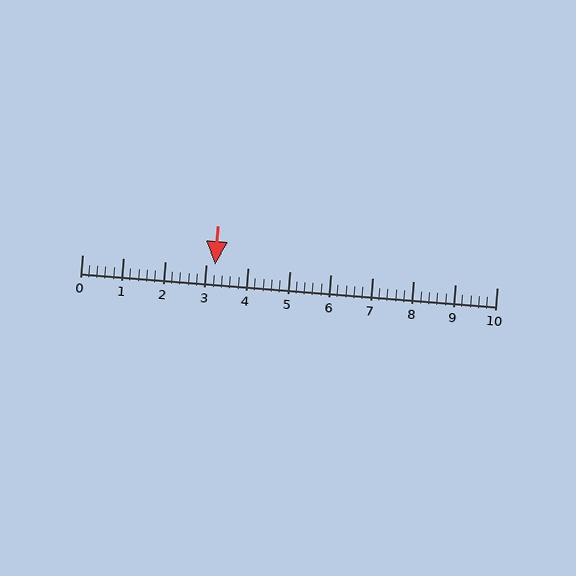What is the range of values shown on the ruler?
The ruler shows values from 0 to 10.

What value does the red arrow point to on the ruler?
The red arrow points to approximately 3.2.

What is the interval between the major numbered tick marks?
The major tick marks are spaced 1 units apart.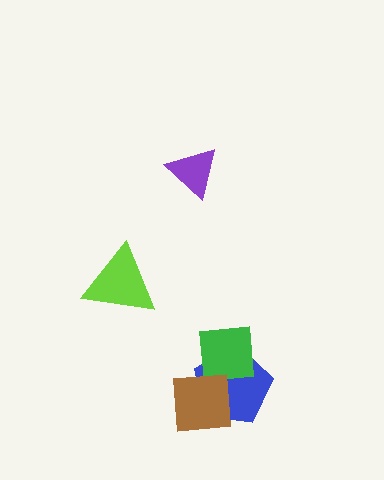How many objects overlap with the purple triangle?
0 objects overlap with the purple triangle.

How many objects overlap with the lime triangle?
0 objects overlap with the lime triangle.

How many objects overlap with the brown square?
2 objects overlap with the brown square.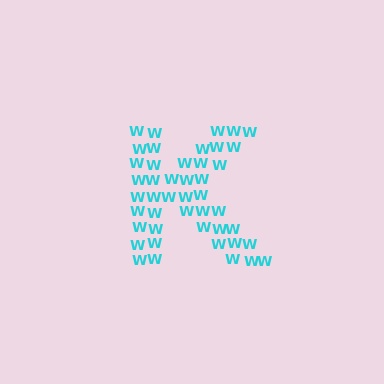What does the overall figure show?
The overall figure shows the letter K.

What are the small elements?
The small elements are letter W's.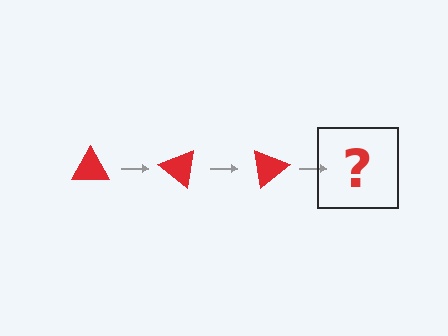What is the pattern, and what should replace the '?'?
The pattern is that the triangle rotates 40 degrees each step. The '?' should be a red triangle rotated 120 degrees.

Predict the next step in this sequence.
The next step is a red triangle rotated 120 degrees.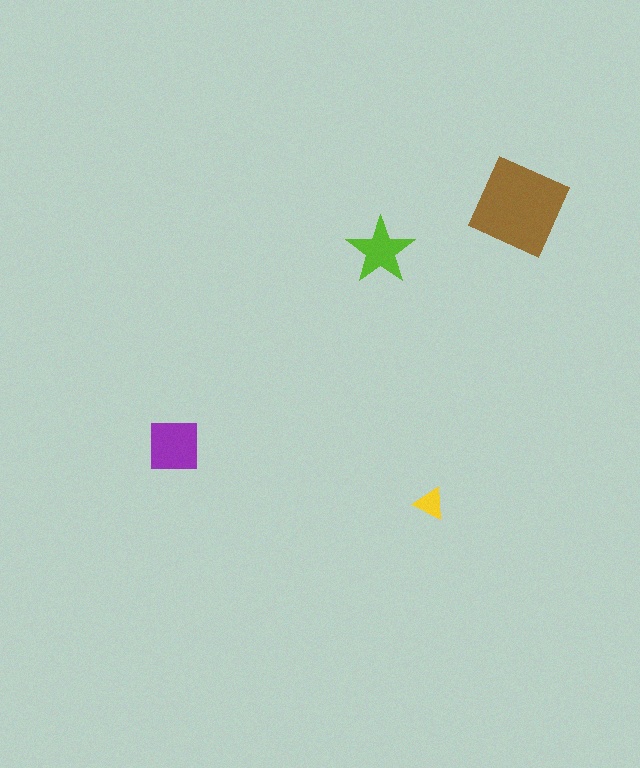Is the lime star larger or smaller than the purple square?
Smaller.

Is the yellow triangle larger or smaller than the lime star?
Smaller.